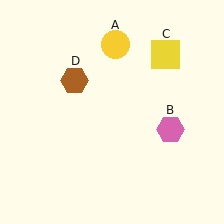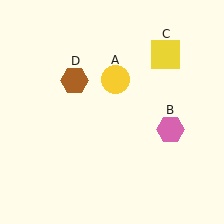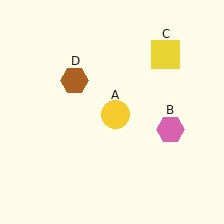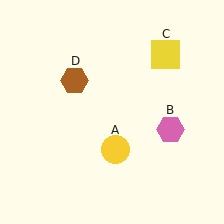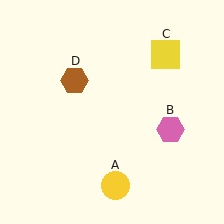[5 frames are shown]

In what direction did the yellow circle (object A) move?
The yellow circle (object A) moved down.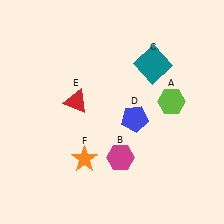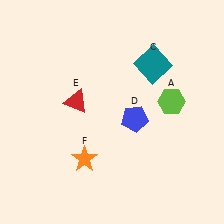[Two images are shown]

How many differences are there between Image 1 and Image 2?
There is 1 difference between the two images.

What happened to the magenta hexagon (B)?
The magenta hexagon (B) was removed in Image 2. It was in the bottom-right area of Image 1.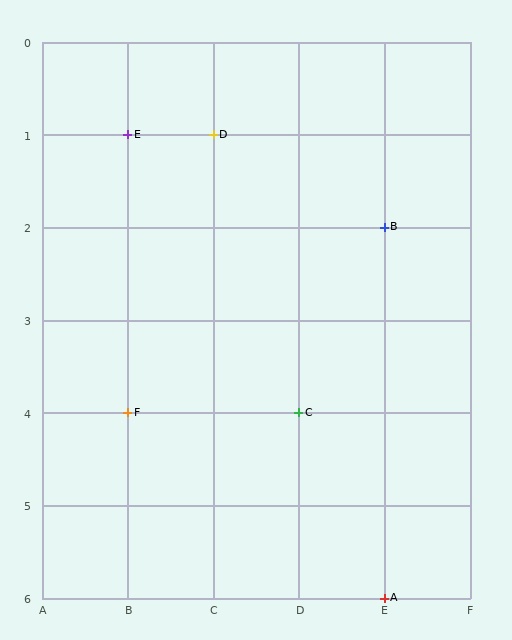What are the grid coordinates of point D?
Point D is at grid coordinates (C, 1).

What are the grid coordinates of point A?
Point A is at grid coordinates (E, 6).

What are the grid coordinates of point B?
Point B is at grid coordinates (E, 2).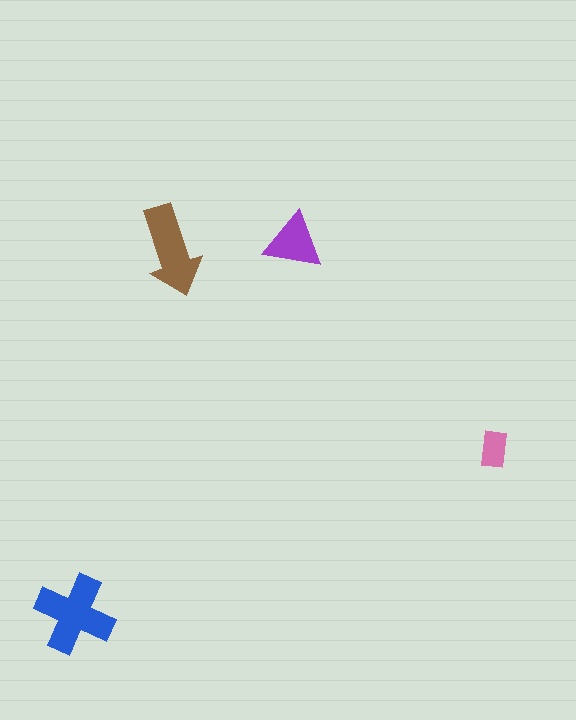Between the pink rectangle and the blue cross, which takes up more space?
The blue cross.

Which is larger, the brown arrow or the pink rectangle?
The brown arrow.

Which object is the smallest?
The pink rectangle.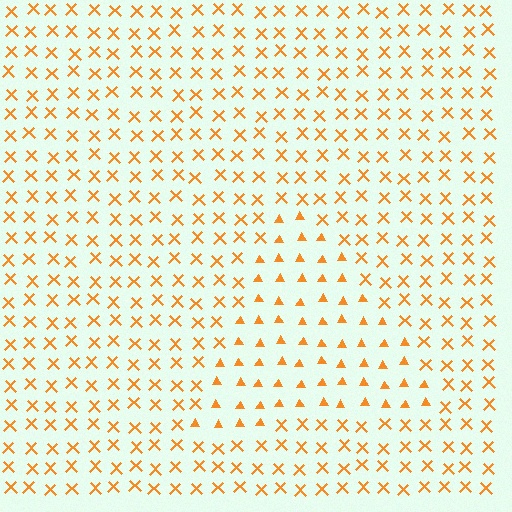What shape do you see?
I see a triangle.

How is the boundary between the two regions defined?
The boundary is defined by a change in element shape: triangles inside vs. X marks outside. All elements share the same color and spacing.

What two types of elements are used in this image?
The image uses triangles inside the triangle region and X marks outside it.